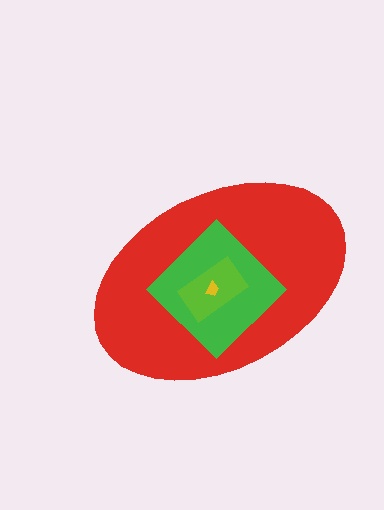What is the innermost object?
The yellow trapezoid.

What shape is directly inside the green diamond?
The lime rectangle.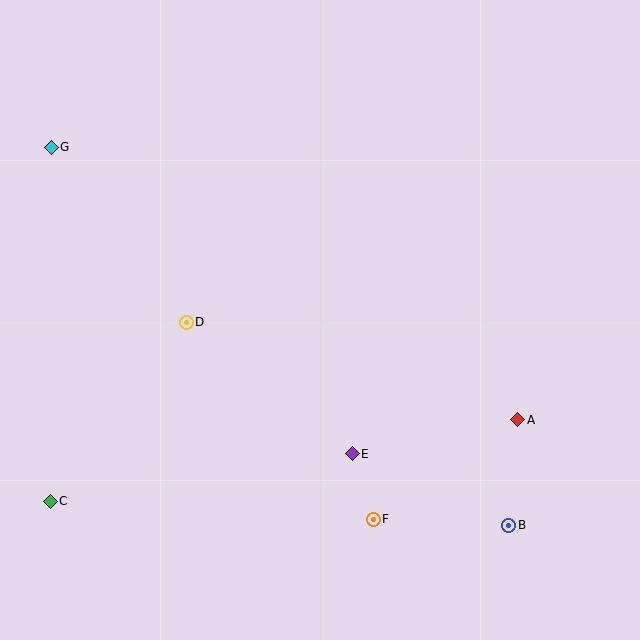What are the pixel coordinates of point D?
Point D is at (186, 322).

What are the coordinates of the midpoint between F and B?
The midpoint between F and B is at (441, 522).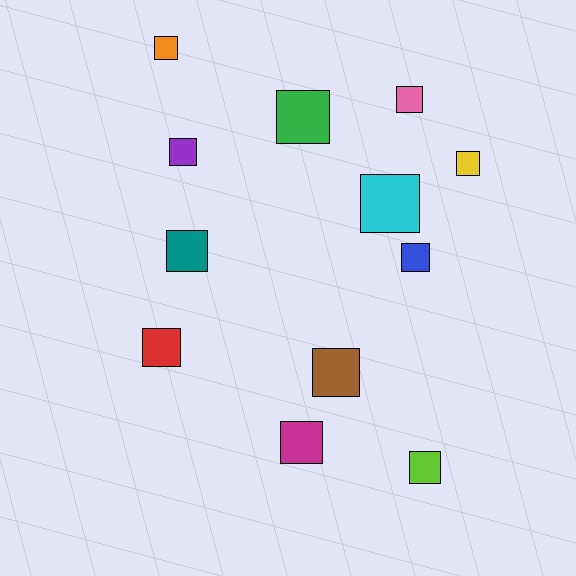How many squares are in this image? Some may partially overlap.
There are 12 squares.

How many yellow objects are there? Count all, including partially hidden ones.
There is 1 yellow object.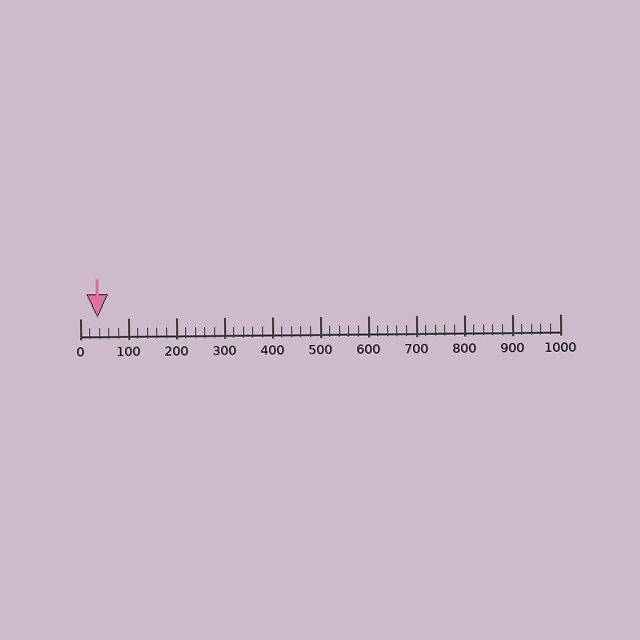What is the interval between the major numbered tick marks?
The major tick marks are spaced 100 units apart.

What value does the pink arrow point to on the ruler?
The pink arrow points to approximately 36.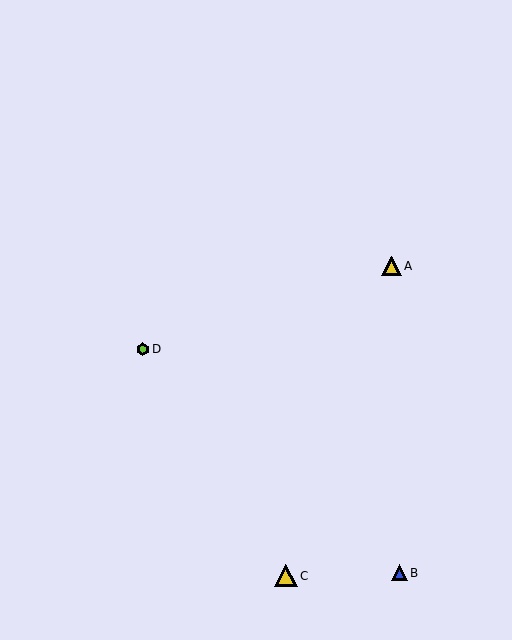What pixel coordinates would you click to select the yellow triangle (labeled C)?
Click at (286, 576) to select the yellow triangle C.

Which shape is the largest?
The yellow triangle (labeled C) is the largest.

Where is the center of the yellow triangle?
The center of the yellow triangle is at (392, 266).